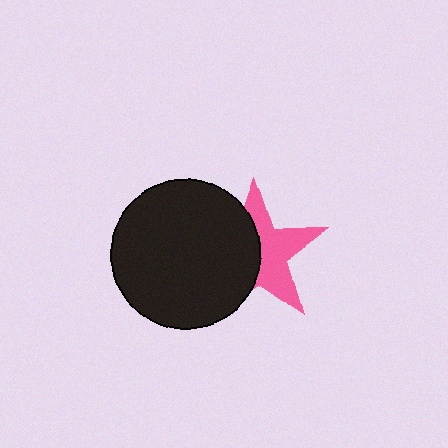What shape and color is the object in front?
The object in front is a black circle.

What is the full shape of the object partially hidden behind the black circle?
The partially hidden object is a pink star.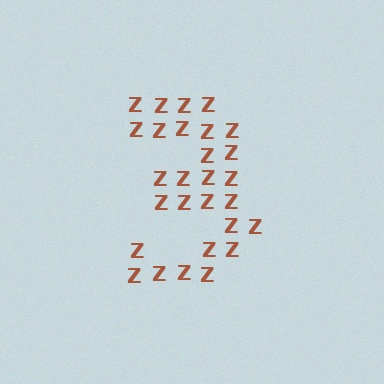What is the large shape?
The large shape is the digit 3.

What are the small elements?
The small elements are letter Z's.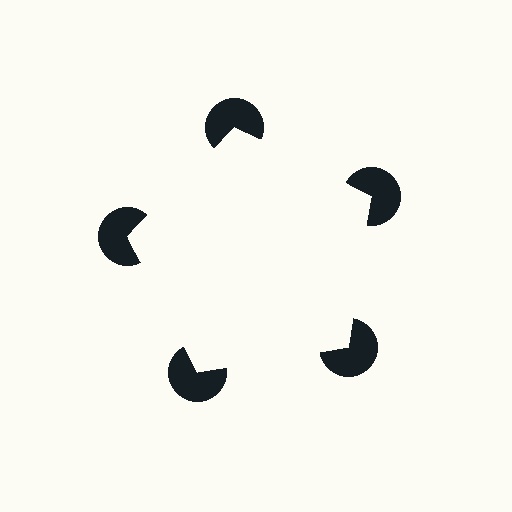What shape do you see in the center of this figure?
An illusory pentagon — its edges are inferred from the aligned wedge cuts in the pac-man discs, not physically drawn.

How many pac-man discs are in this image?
There are 5 — one at each vertex of the illusory pentagon.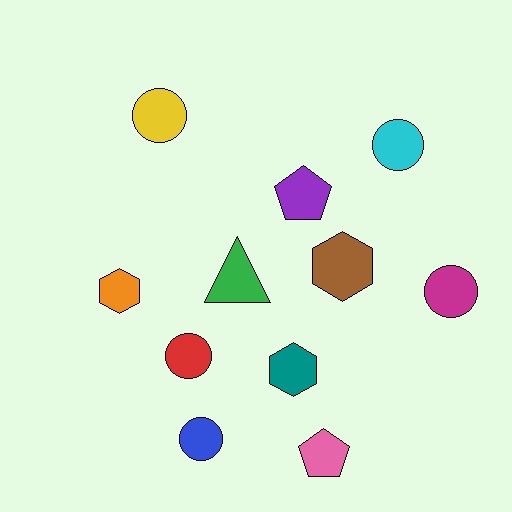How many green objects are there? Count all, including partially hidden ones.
There is 1 green object.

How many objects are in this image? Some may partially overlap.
There are 11 objects.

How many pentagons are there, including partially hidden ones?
There are 2 pentagons.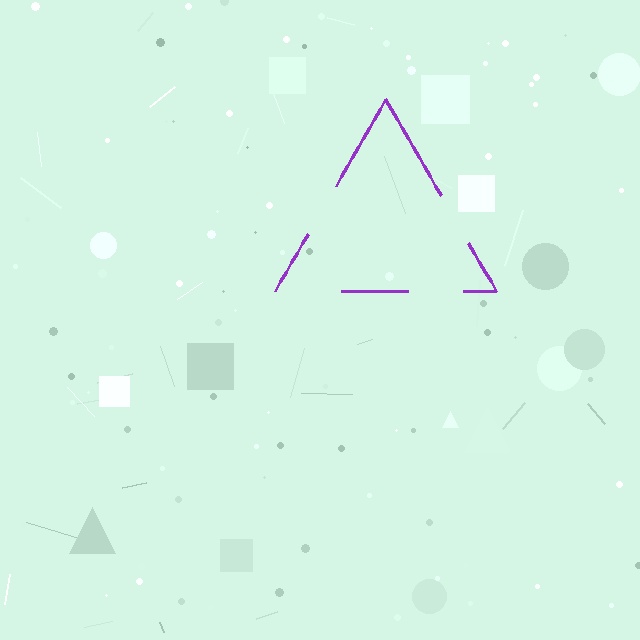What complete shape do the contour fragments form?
The contour fragments form a triangle.